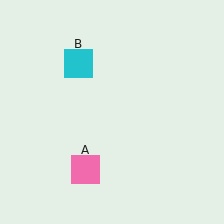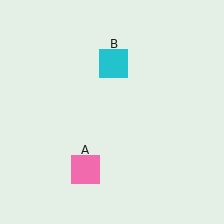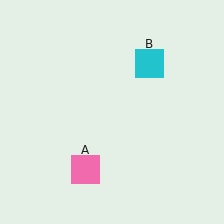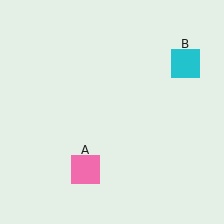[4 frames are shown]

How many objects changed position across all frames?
1 object changed position: cyan square (object B).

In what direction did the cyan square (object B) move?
The cyan square (object B) moved right.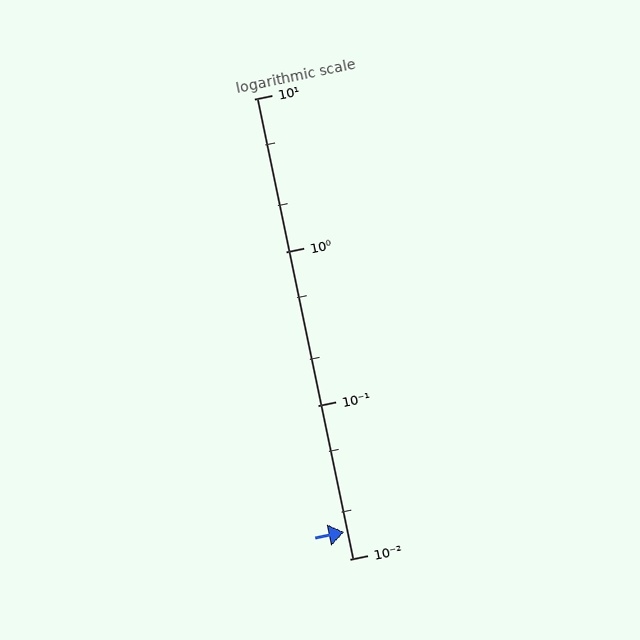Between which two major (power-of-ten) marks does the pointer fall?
The pointer is between 0.01 and 0.1.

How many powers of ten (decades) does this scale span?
The scale spans 3 decades, from 0.01 to 10.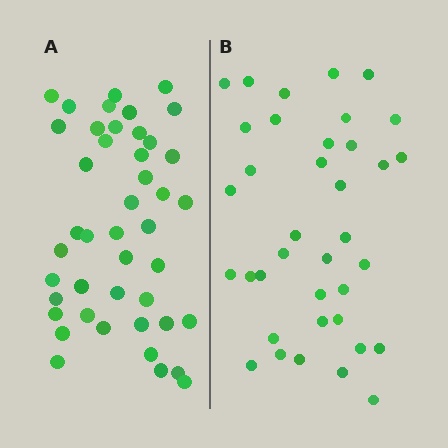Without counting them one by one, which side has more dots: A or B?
Region A (the left region) has more dots.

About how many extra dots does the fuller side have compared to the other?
Region A has roughly 8 or so more dots than region B.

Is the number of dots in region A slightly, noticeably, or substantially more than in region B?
Region A has only slightly more — the two regions are fairly close. The ratio is roughly 1.2 to 1.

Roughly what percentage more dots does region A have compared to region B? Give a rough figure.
About 20% more.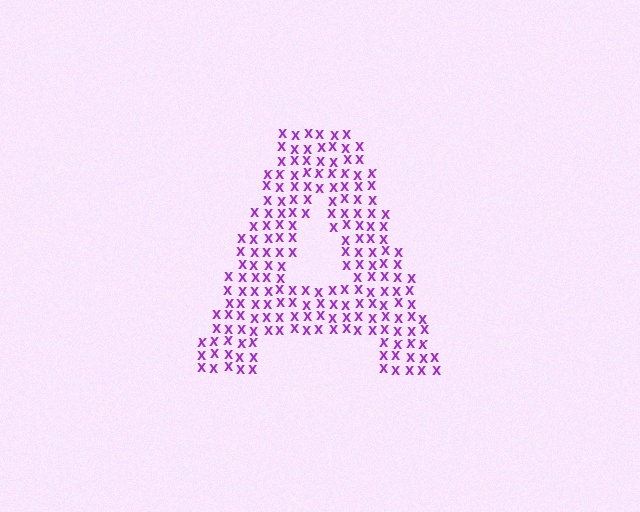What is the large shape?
The large shape is the letter A.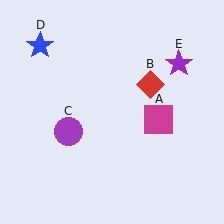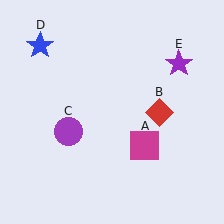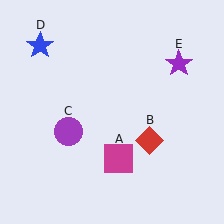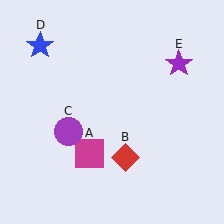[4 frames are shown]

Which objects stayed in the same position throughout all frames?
Purple circle (object C) and blue star (object D) and purple star (object E) remained stationary.